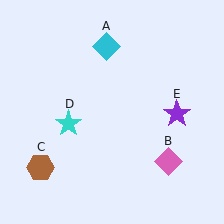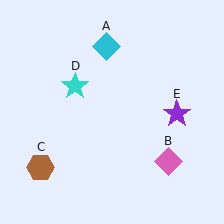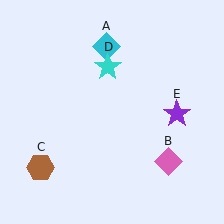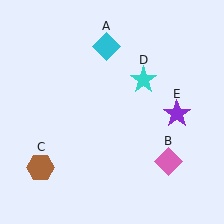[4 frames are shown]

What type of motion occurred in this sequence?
The cyan star (object D) rotated clockwise around the center of the scene.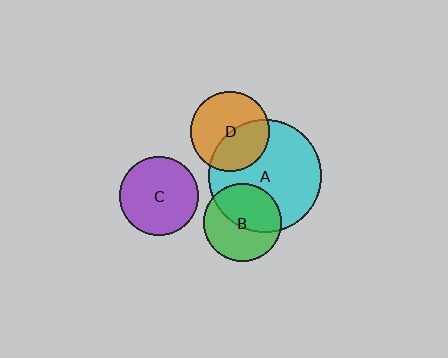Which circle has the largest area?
Circle A (cyan).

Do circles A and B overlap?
Yes.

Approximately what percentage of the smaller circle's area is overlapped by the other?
Approximately 50%.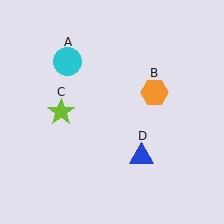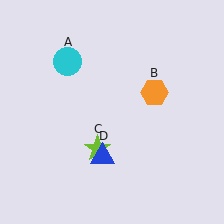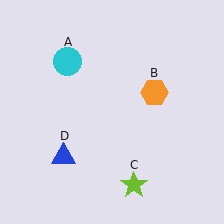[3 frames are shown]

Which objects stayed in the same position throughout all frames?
Cyan circle (object A) and orange hexagon (object B) remained stationary.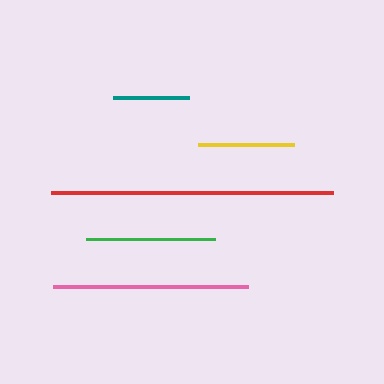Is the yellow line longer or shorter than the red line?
The red line is longer than the yellow line.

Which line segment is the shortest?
The teal line is the shortest at approximately 76 pixels.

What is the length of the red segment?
The red segment is approximately 282 pixels long.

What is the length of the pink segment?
The pink segment is approximately 195 pixels long.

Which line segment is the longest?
The red line is the longest at approximately 282 pixels.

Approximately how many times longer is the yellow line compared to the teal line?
The yellow line is approximately 1.3 times the length of the teal line.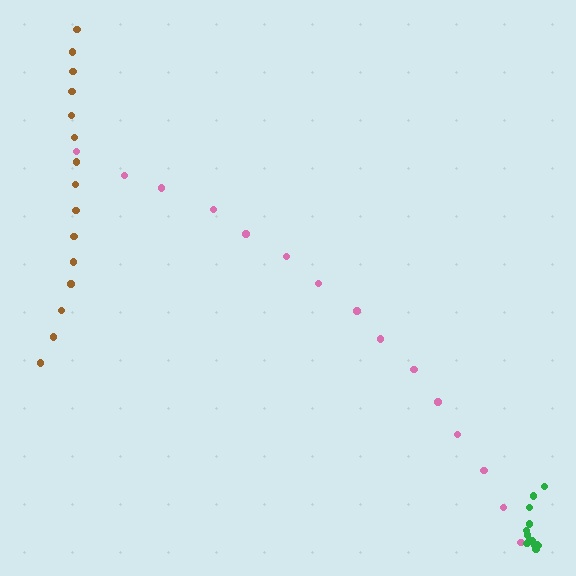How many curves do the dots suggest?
There are 3 distinct paths.